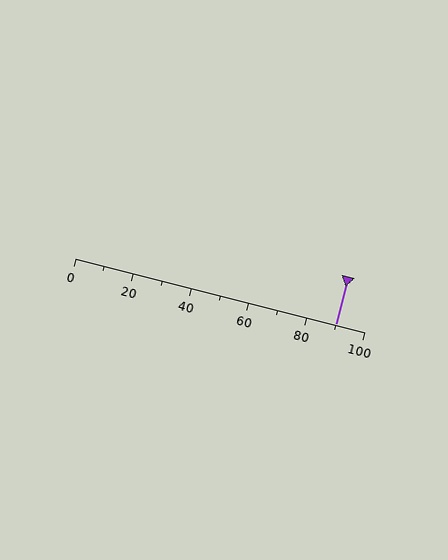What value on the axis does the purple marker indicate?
The marker indicates approximately 90.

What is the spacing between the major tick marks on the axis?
The major ticks are spaced 20 apart.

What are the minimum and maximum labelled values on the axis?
The axis runs from 0 to 100.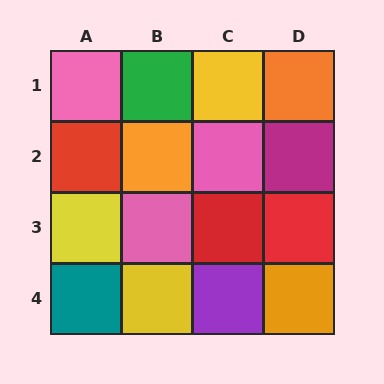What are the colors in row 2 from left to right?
Red, orange, pink, magenta.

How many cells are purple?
1 cell is purple.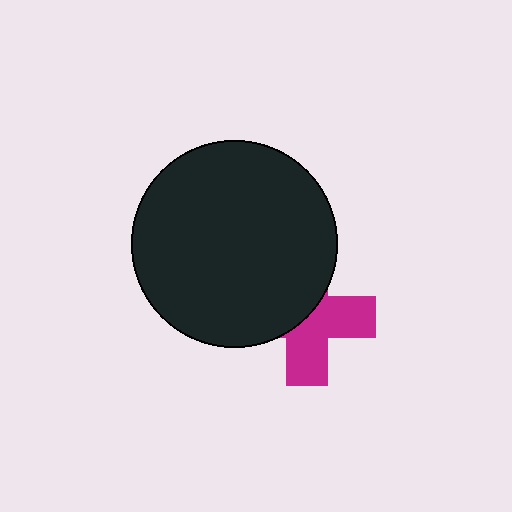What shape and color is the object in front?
The object in front is a black circle.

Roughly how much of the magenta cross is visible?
About half of it is visible (roughly 50%).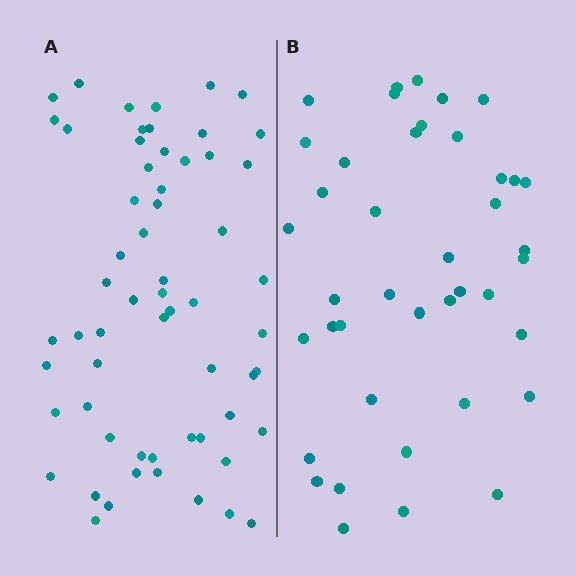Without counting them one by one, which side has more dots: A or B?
Region A (the left region) has more dots.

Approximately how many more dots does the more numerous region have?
Region A has approximately 20 more dots than region B.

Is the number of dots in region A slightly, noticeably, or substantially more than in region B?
Region A has substantially more. The ratio is roughly 1.5 to 1.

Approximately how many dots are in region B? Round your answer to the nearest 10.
About 40 dots. (The exact count is 41, which rounds to 40.)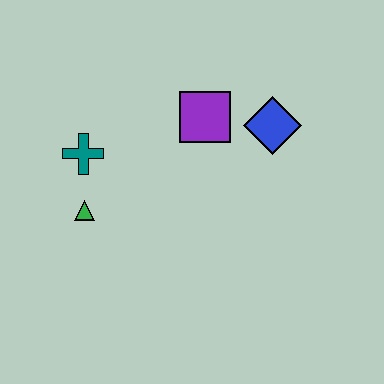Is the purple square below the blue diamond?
No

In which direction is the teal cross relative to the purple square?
The teal cross is to the left of the purple square.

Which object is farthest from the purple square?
The green triangle is farthest from the purple square.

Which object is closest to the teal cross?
The green triangle is closest to the teal cross.